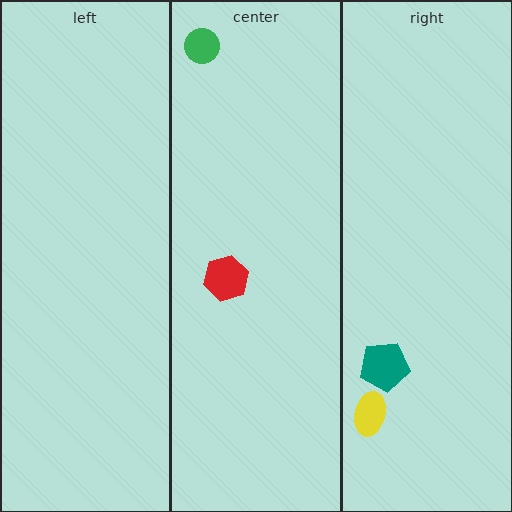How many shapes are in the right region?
2.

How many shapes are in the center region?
2.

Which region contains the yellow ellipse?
The right region.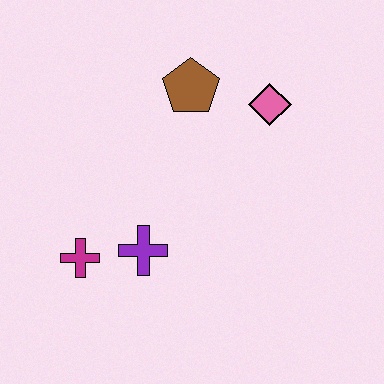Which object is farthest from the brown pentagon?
The magenta cross is farthest from the brown pentagon.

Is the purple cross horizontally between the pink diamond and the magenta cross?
Yes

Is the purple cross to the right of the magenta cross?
Yes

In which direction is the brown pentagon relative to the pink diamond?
The brown pentagon is to the left of the pink diamond.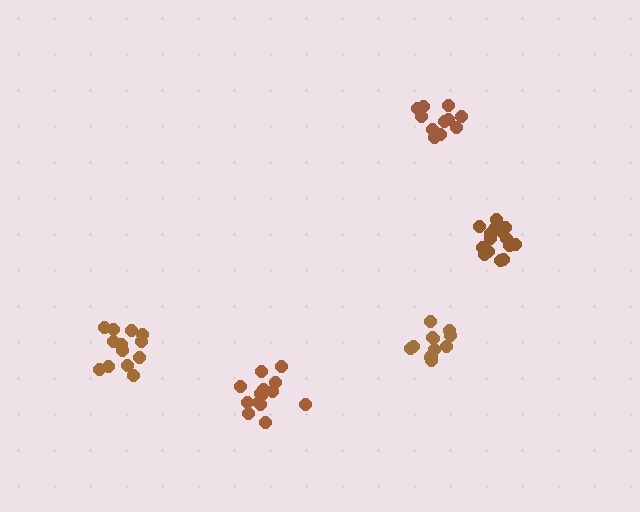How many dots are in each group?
Group 1: 15 dots, Group 2: 13 dots, Group 3: 11 dots, Group 4: 12 dots, Group 5: 16 dots (67 total).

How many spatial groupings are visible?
There are 5 spatial groupings.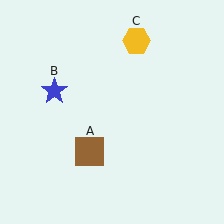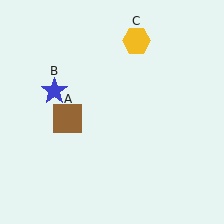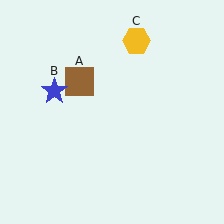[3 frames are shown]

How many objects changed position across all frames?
1 object changed position: brown square (object A).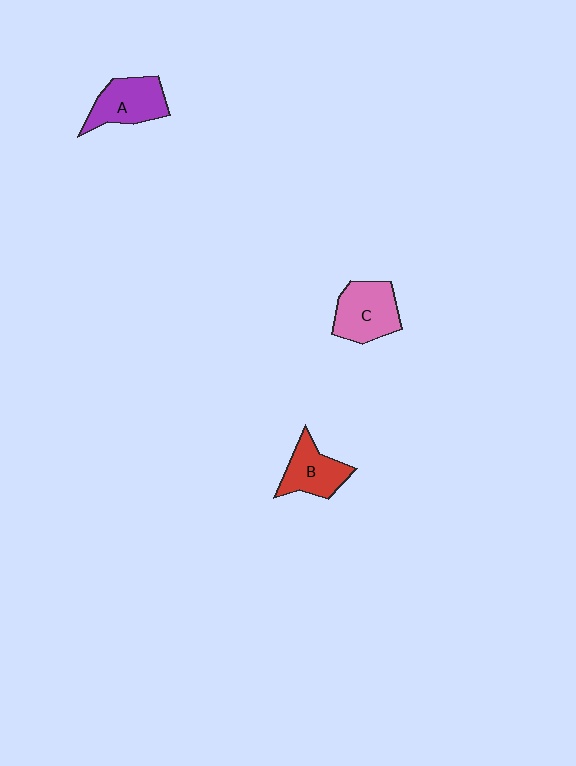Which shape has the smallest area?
Shape B (red).